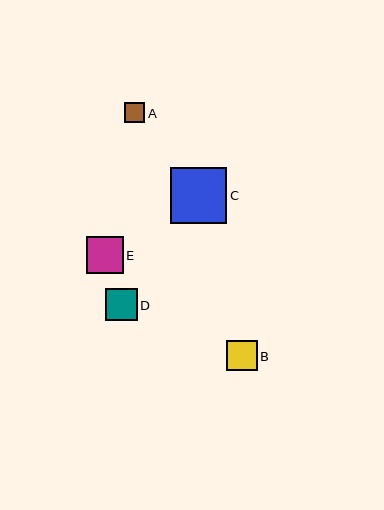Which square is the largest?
Square C is the largest with a size of approximately 56 pixels.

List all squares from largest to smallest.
From largest to smallest: C, E, D, B, A.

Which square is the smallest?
Square A is the smallest with a size of approximately 20 pixels.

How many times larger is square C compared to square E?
Square C is approximately 1.5 times the size of square E.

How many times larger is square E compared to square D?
Square E is approximately 1.2 times the size of square D.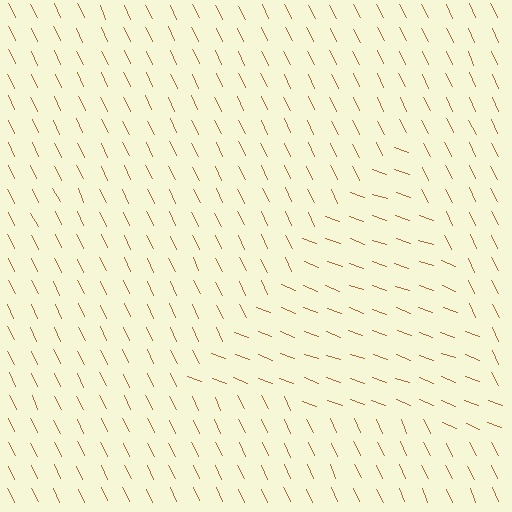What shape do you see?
I see a triangle.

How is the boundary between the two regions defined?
The boundary is defined purely by a change in line orientation (approximately 45 degrees difference). All lines are the same color and thickness.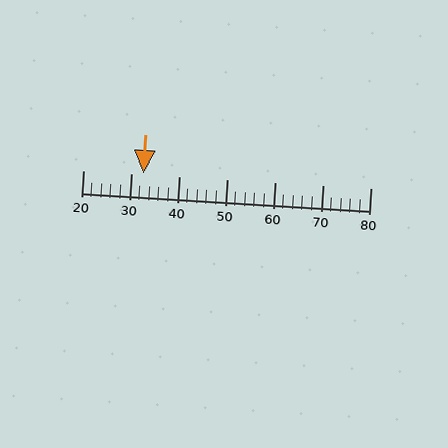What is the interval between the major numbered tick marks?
The major tick marks are spaced 10 units apart.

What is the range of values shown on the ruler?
The ruler shows values from 20 to 80.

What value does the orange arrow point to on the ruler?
The orange arrow points to approximately 33.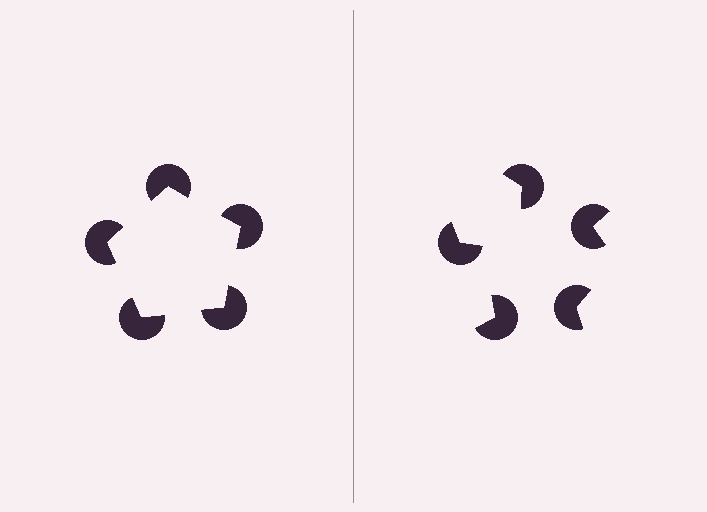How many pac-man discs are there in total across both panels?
10 — 5 on each side.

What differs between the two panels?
The pac-man discs are positioned identically on both sides; only the wedge orientations differ. On the left they align to a pentagon; on the right they are misaligned.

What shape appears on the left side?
An illusory pentagon.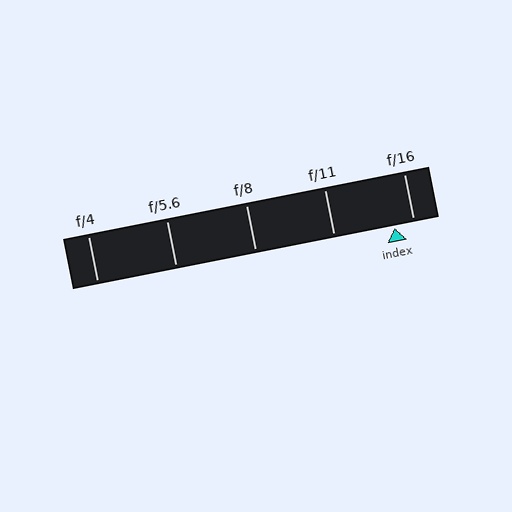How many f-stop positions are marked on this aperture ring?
There are 5 f-stop positions marked.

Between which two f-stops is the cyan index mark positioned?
The index mark is between f/11 and f/16.